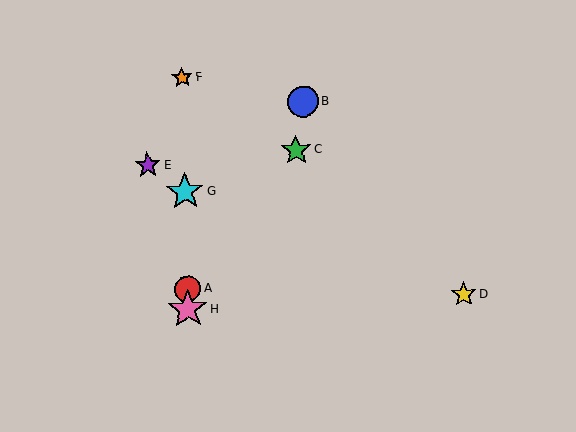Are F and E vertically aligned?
No, F is at x≈182 and E is at x≈147.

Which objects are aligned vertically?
Objects A, F, G, H are aligned vertically.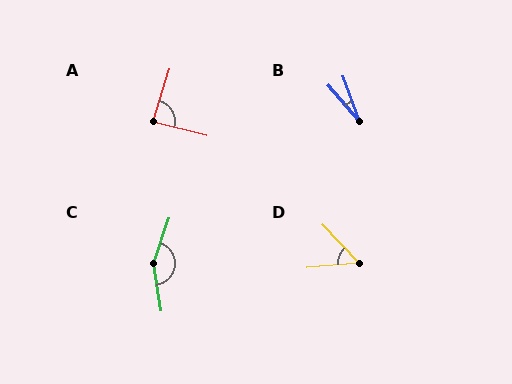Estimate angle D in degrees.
Approximately 51 degrees.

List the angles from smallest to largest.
B (21°), D (51°), A (88°), C (152°).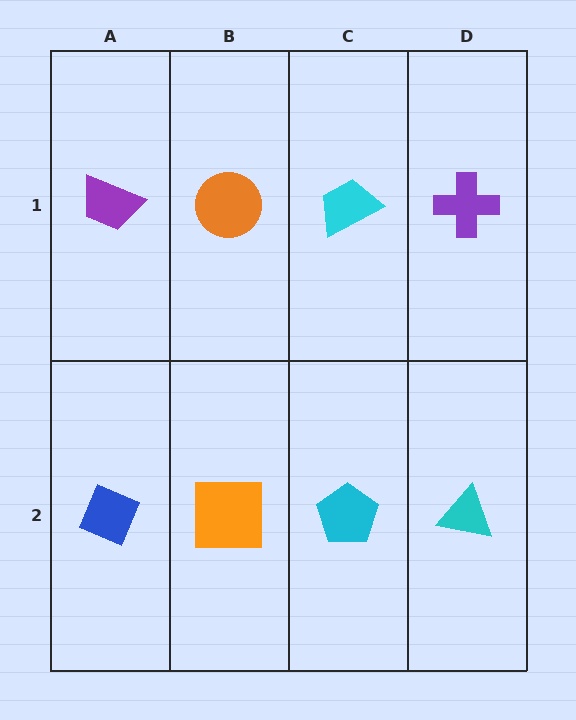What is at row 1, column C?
A cyan trapezoid.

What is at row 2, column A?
A blue diamond.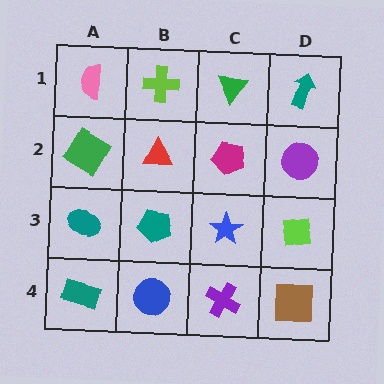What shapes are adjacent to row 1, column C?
A magenta pentagon (row 2, column C), a lime cross (row 1, column B), a teal arrow (row 1, column D).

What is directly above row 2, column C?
A green triangle.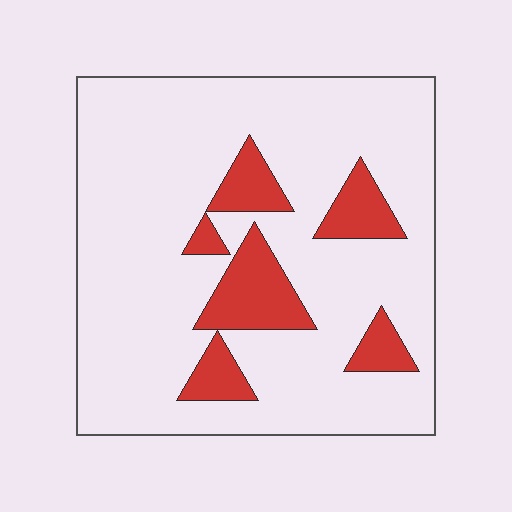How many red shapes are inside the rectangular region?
6.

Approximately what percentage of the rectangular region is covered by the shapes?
Approximately 15%.